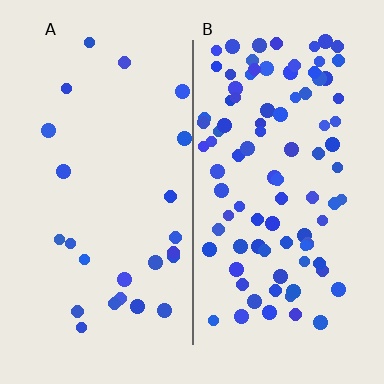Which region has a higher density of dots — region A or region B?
B (the right).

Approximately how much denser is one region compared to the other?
Approximately 3.8× — region B over region A.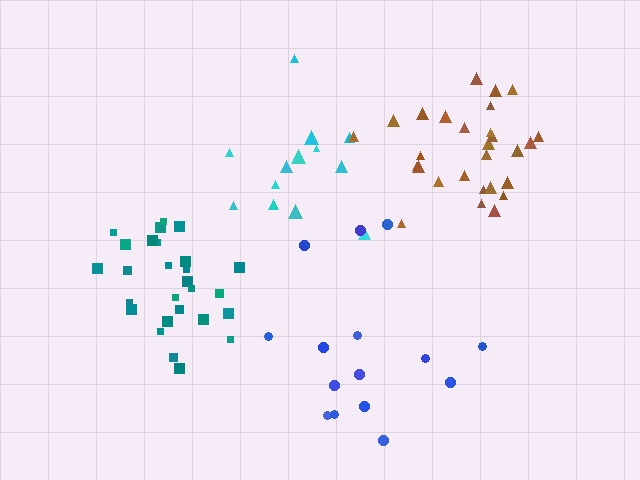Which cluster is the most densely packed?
Teal.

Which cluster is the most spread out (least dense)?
Blue.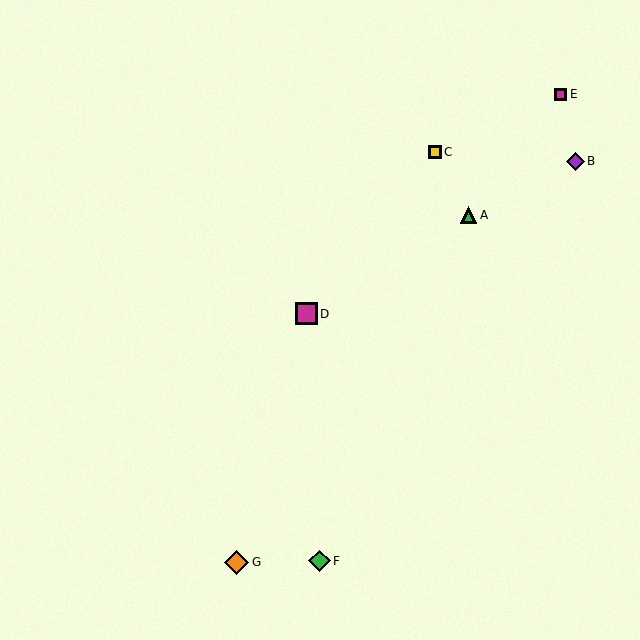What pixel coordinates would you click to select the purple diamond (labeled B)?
Click at (575, 161) to select the purple diamond B.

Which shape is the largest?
The orange diamond (labeled G) is the largest.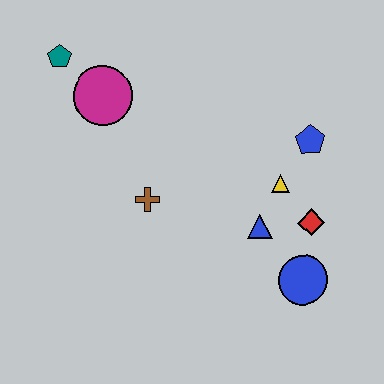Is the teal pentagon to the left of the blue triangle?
Yes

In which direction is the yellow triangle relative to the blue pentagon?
The yellow triangle is below the blue pentagon.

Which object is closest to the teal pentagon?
The magenta circle is closest to the teal pentagon.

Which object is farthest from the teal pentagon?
The blue circle is farthest from the teal pentagon.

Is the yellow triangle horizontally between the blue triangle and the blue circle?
Yes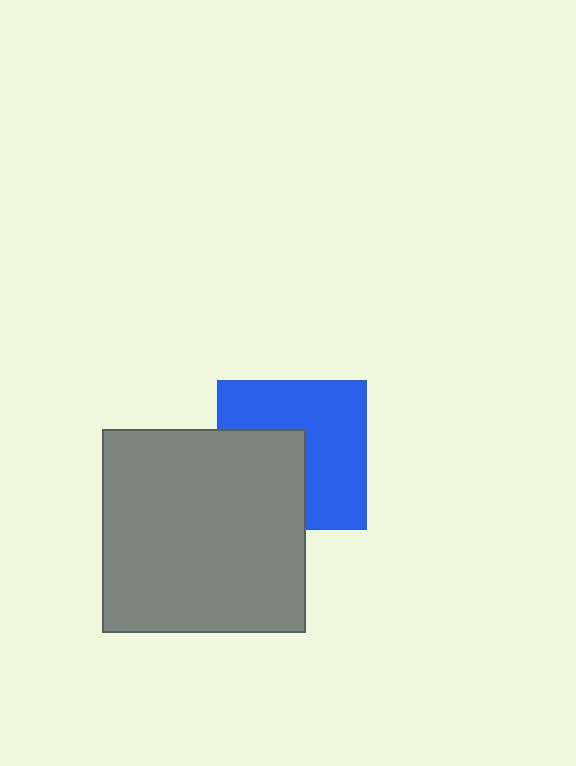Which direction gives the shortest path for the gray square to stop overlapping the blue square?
Moving toward the lower-left gives the shortest separation.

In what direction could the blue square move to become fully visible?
The blue square could move toward the upper-right. That would shift it out from behind the gray square entirely.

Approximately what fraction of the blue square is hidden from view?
Roughly 39% of the blue square is hidden behind the gray square.